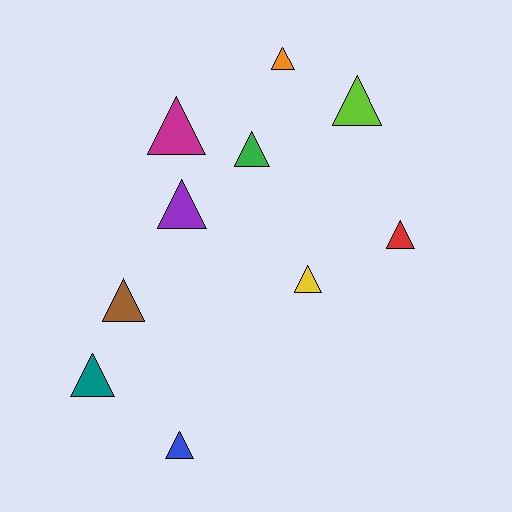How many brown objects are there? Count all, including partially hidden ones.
There is 1 brown object.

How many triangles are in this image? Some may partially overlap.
There are 10 triangles.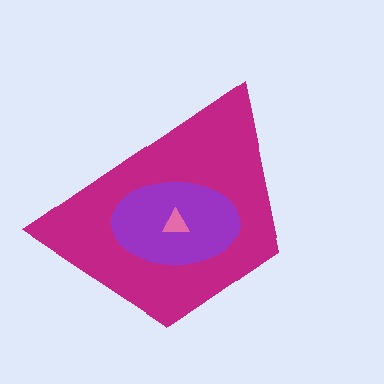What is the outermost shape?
The magenta trapezoid.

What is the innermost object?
The pink triangle.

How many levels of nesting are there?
3.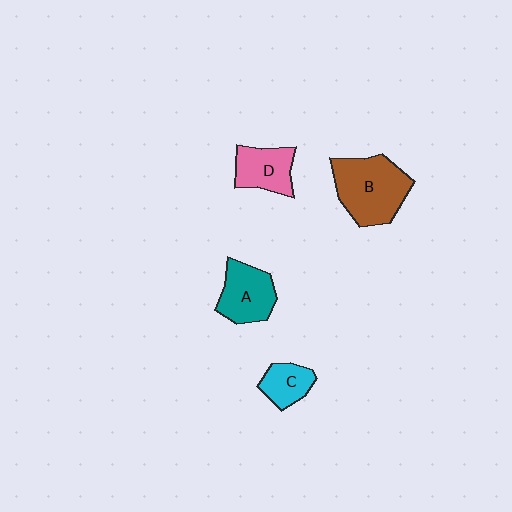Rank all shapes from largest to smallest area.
From largest to smallest: B (brown), A (teal), D (pink), C (cyan).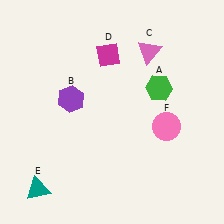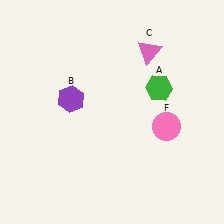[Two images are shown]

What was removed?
The magenta diamond (D), the teal triangle (E) were removed in Image 2.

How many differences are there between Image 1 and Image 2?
There are 2 differences between the two images.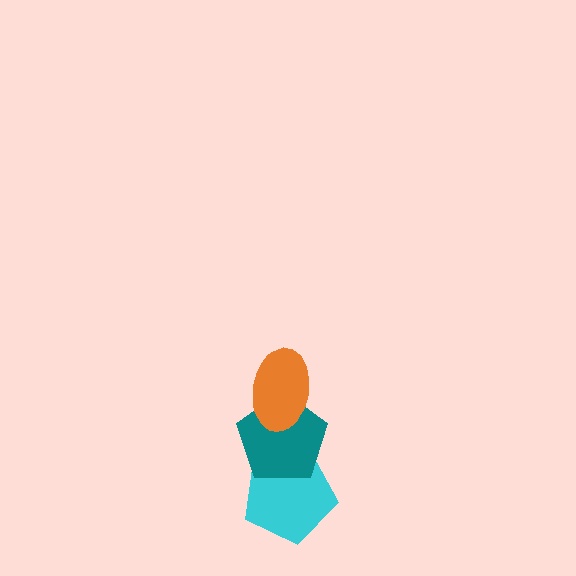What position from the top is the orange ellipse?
The orange ellipse is 1st from the top.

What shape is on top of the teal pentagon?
The orange ellipse is on top of the teal pentagon.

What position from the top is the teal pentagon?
The teal pentagon is 2nd from the top.